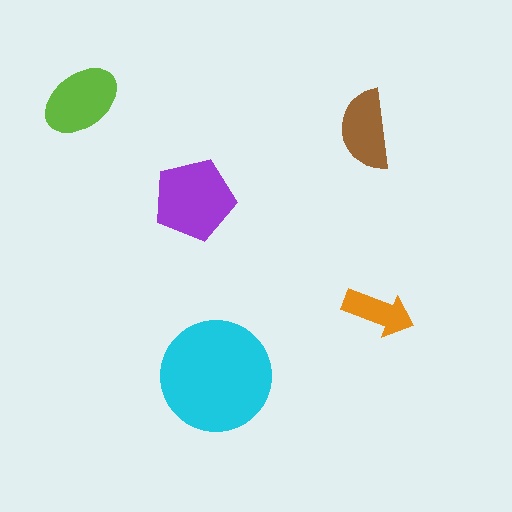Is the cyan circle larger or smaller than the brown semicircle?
Larger.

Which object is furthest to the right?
The orange arrow is rightmost.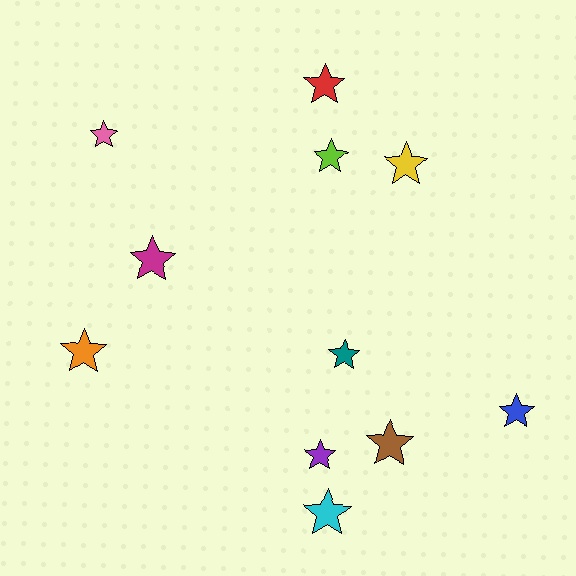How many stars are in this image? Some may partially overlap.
There are 11 stars.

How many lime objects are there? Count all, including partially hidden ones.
There is 1 lime object.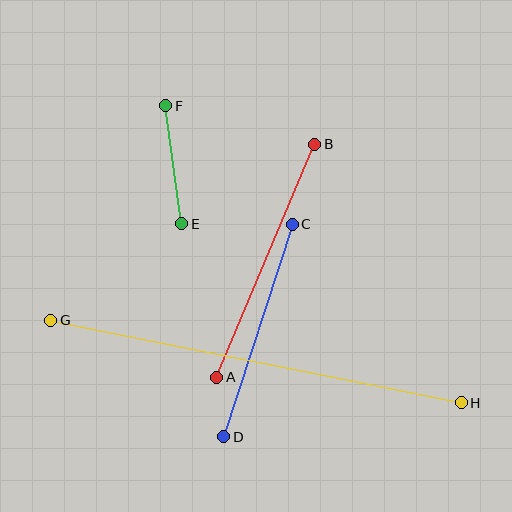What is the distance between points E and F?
The distance is approximately 119 pixels.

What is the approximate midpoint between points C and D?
The midpoint is at approximately (258, 330) pixels.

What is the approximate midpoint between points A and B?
The midpoint is at approximately (266, 261) pixels.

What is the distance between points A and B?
The distance is approximately 253 pixels.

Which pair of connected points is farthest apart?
Points G and H are farthest apart.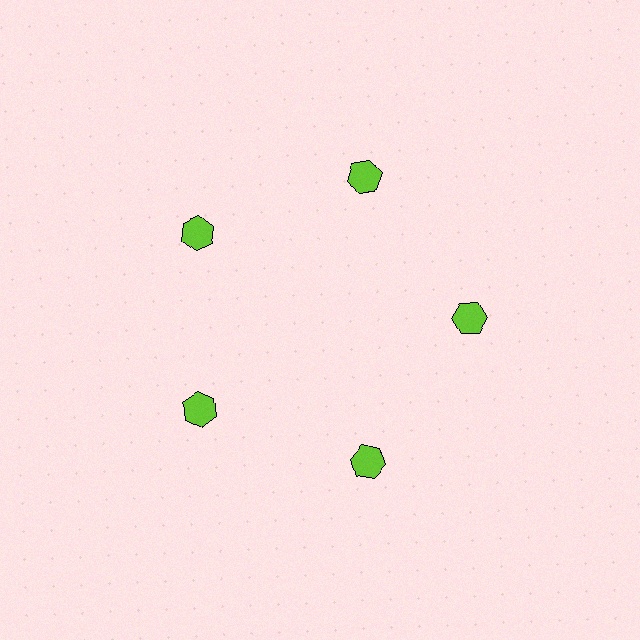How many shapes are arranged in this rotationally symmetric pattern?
There are 5 shapes, arranged in 5 groups of 1.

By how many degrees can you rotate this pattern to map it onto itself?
The pattern maps onto itself every 72 degrees of rotation.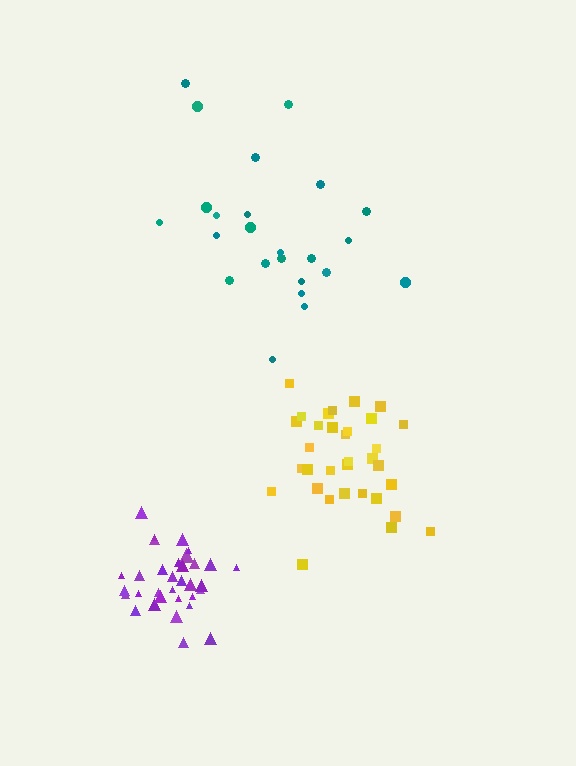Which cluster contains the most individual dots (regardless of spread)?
Purple (34).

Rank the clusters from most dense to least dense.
purple, yellow, teal.